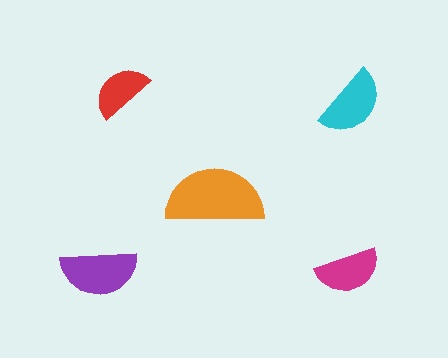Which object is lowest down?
The purple semicircle is bottommost.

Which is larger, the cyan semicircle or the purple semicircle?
The purple one.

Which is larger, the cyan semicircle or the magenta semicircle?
The cyan one.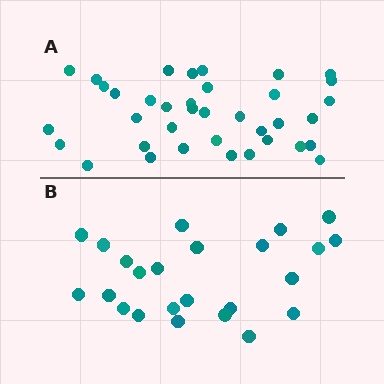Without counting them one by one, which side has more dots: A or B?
Region A (the top region) has more dots.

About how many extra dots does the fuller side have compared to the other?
Region A has approximately 15 more dots than region B.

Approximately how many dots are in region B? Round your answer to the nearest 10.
About 20 dots. (The exact count is 24, which rounds to 20.)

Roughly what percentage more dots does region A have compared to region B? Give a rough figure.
About 55% more.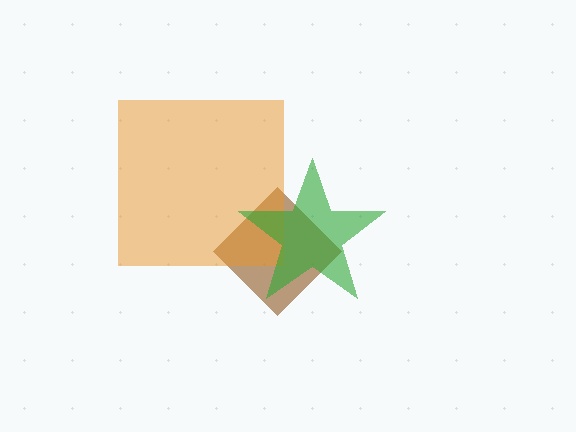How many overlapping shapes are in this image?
There are 3 overlapping shapes in the image.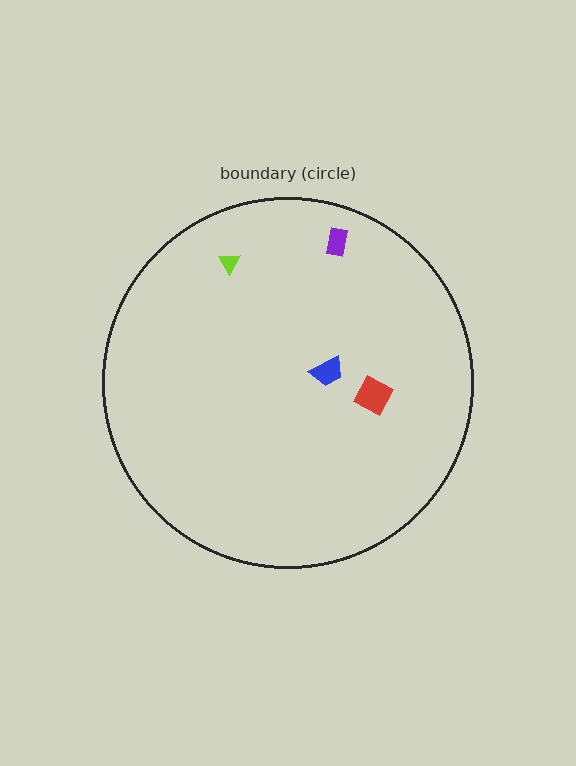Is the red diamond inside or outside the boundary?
Inside.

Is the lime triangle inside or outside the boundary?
Inside.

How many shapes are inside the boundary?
4 inside, 0 outside.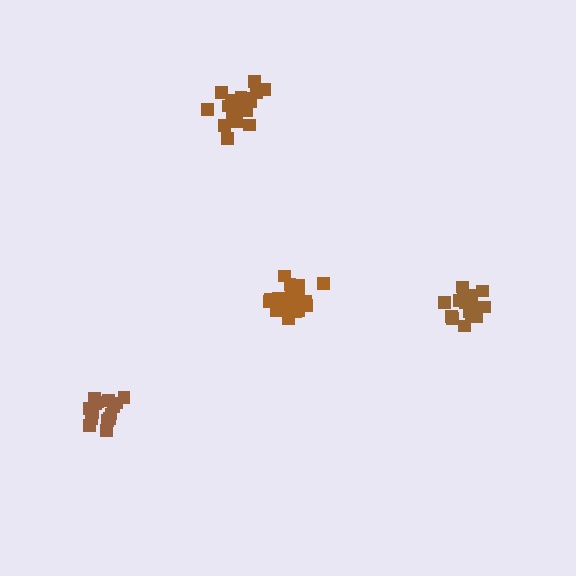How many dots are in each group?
Group 1: 20 dots, Group 2: 18 dots, Group 3: 15 dots, Group 4: 20 dots (73 total).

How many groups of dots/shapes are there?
There are 4 groups.